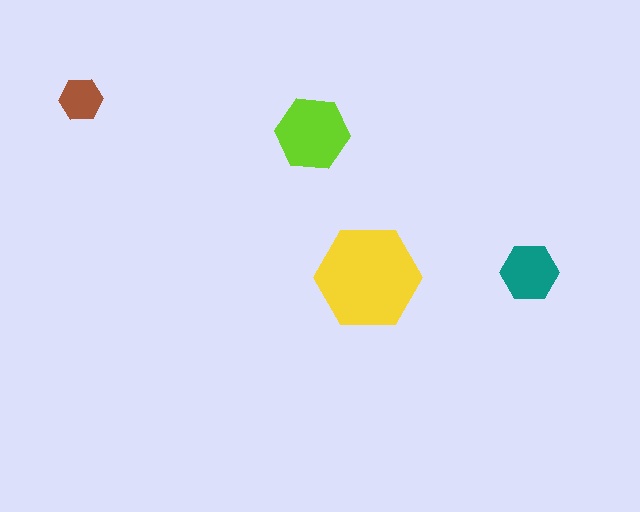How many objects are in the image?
There are 4 objects in the image.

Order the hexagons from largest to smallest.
the yellow one, the lime one, the teal one, the brown one.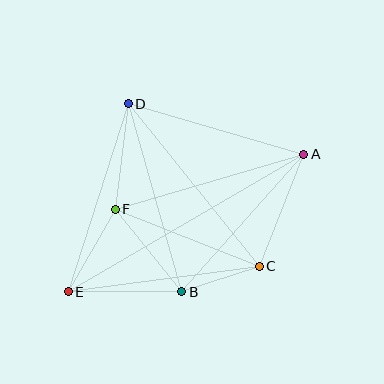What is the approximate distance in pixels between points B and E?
The distance between B and E is approximately 113 pixels.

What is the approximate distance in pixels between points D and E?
The distance between D and E is approximately 197 pixels.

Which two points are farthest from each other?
Points A and E are farthest from each other.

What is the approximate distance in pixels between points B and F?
The distance between B and F is approximately 106 pixels.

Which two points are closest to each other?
Points B and C are closest to each other.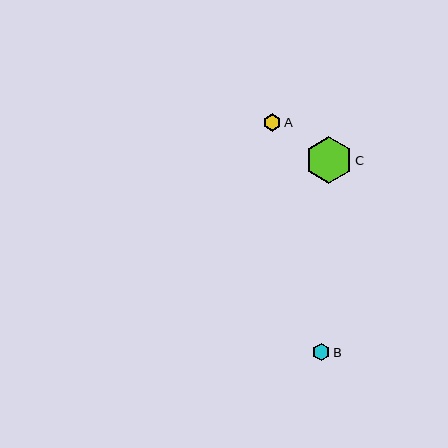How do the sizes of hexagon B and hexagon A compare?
Hexagon B and hexagon A are approximately the same size.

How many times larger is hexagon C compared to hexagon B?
Hexagon C is approximately 2.7 times the size of hexagon B.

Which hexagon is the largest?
Hexagon C is the largest with a size of approximately 47 pixels.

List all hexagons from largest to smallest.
From largest to smallest: C, B, A.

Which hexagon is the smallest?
Hexagon A is the smallest with a size of approximately 18 pixels.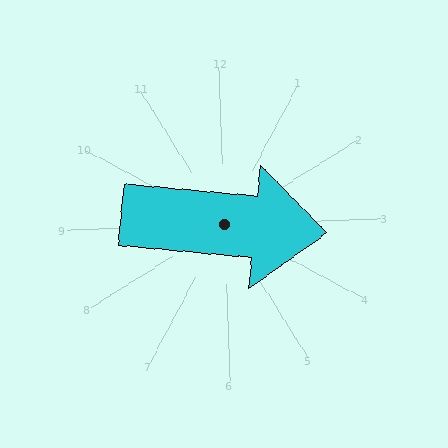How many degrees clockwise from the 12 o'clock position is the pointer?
Approximately 97 degrees.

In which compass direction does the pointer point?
East.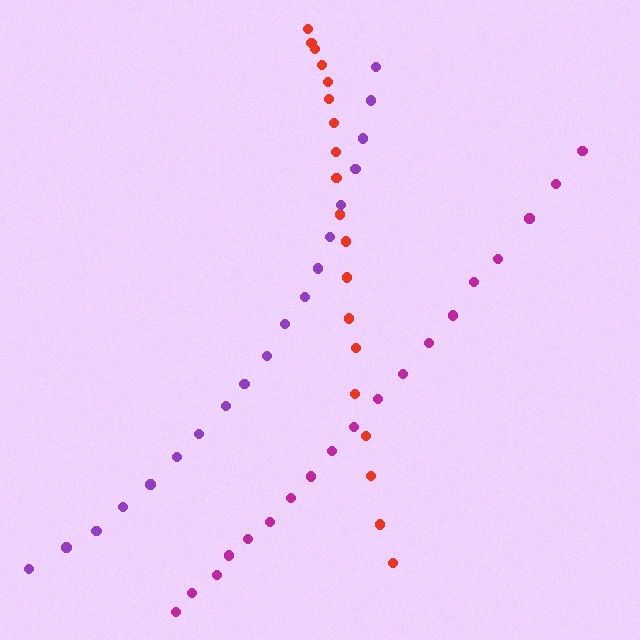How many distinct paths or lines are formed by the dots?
There are 3 distinct paths.